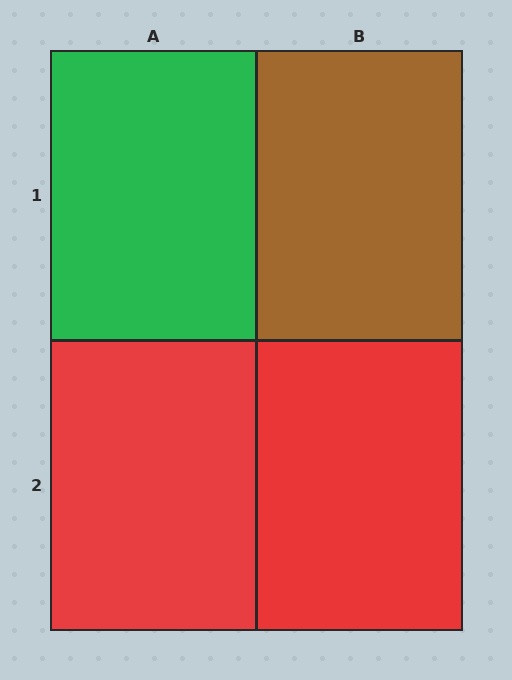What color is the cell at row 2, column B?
Red.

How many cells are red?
2 cells are red.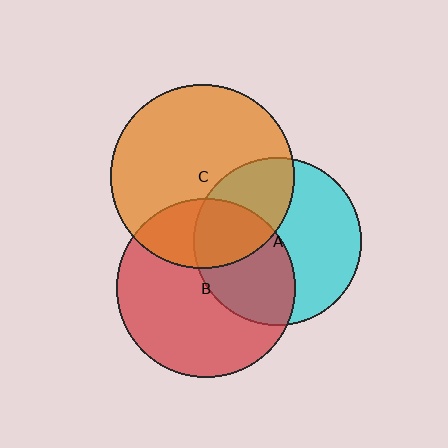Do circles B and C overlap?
Yes.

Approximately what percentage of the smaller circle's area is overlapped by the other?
Approximately 30%.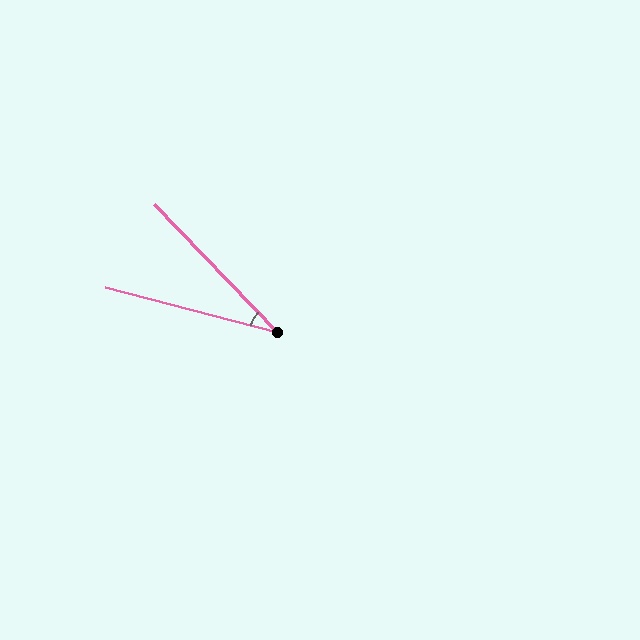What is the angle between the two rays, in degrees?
Approximately 32 degrees.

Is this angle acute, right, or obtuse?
It is acute.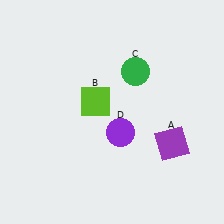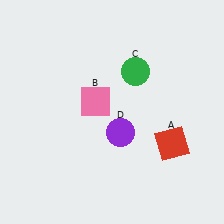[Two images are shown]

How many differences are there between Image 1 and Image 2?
There are 2 differences between the two images.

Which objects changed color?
A changed from purple to red. B changed from lime to pink.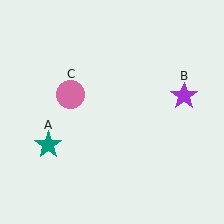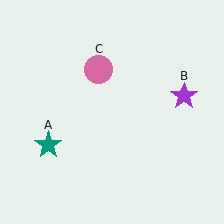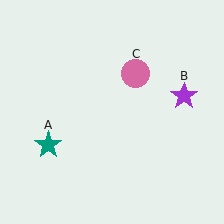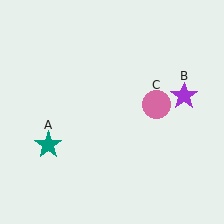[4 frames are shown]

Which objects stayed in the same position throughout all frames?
Teal star (object A) and purple star (object B) remained stationary.